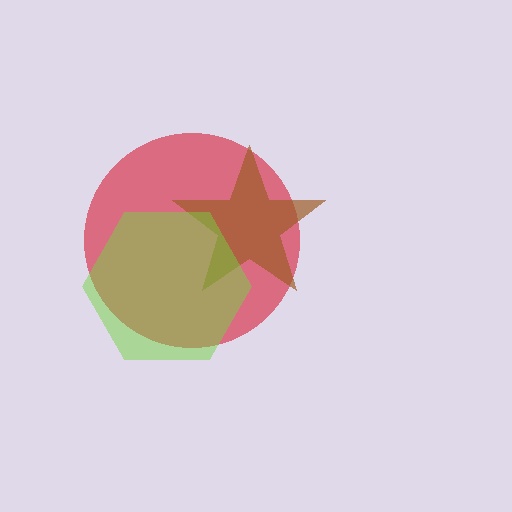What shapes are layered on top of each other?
The layered shapes are: a red circle, a brown star, a lime hexagon.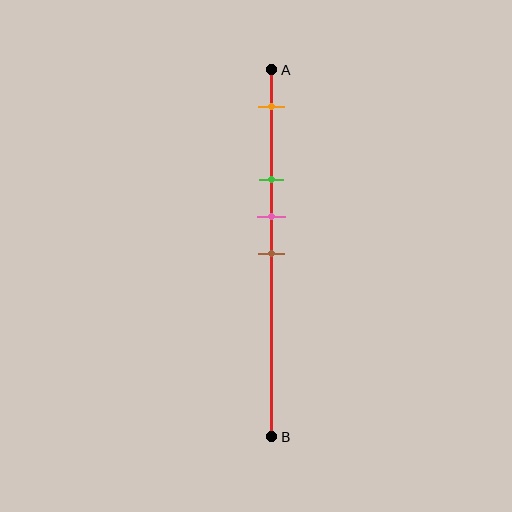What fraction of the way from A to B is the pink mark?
The pink mark is approximately 40% (0.4) of the way from A to B.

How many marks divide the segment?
There are 4 marks dividing the segment.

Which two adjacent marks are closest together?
The pink and brown marks are the closest adjacent pair.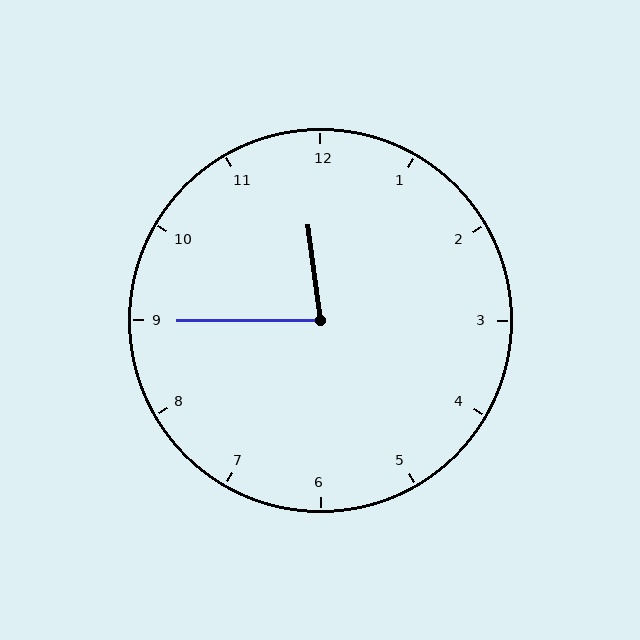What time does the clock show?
11:45.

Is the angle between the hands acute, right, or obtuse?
It is acute.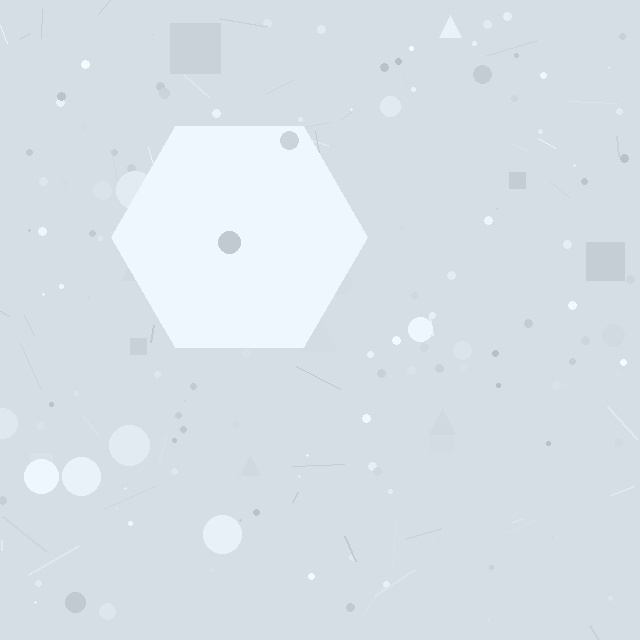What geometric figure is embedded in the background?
A hexagon is embedded in the background.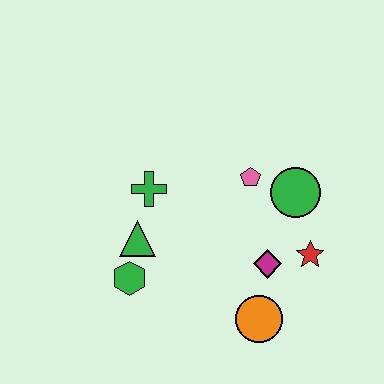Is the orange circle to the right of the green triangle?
Yes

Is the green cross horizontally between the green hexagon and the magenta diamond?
Yes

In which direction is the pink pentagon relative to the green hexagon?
The pink pentagon is to the right of the green hexagon.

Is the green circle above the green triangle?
Yes